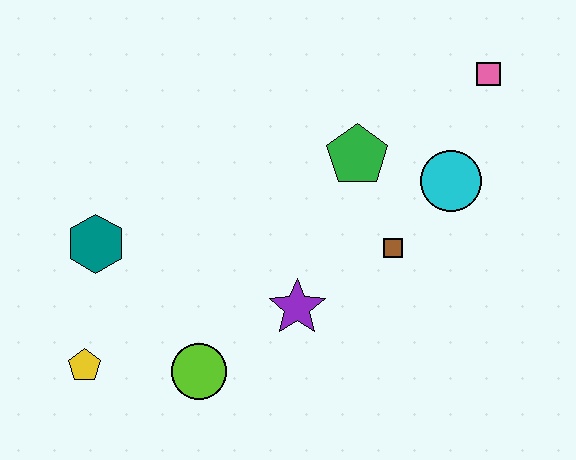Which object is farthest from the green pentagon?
The yellow pentagon is farthest from the green pentagon.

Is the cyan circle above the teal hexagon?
Yes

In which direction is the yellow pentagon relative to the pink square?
The yellow pentagon is to the left of the pink square.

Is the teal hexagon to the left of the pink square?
Yes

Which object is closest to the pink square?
The cyan circle is closest to the pink square.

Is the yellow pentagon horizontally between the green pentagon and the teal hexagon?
No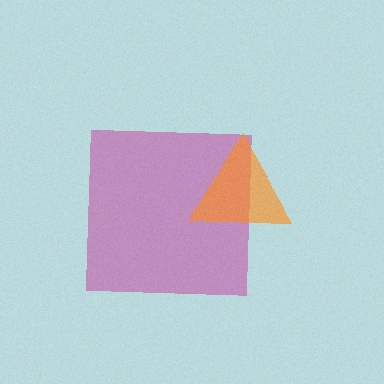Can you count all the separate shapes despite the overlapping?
Yes, there are 2 separate shapes.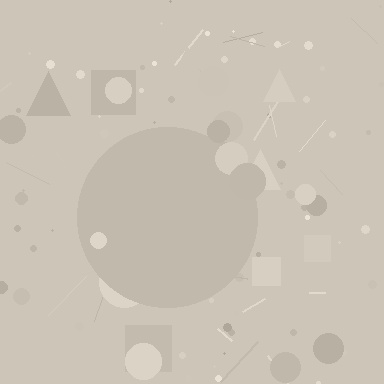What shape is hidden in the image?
A circle is hidden in the image.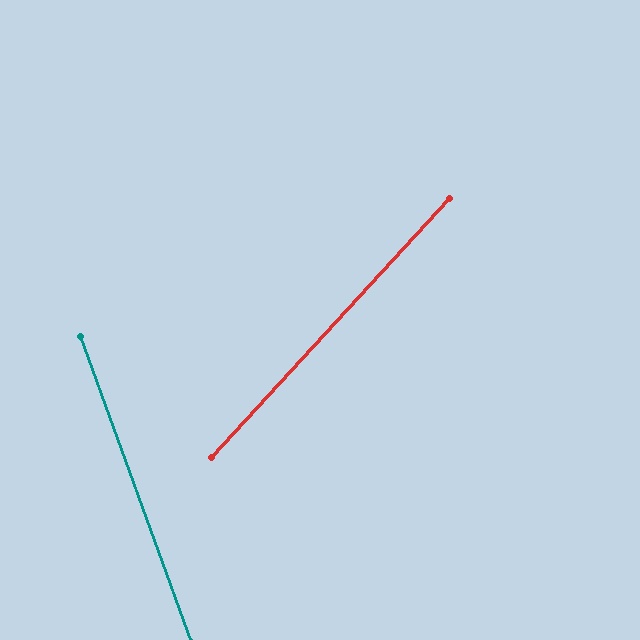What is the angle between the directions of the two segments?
Approximately 63 degrees.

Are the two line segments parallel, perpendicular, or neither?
Neither parallel nor perpendicular — they differ by about 63°.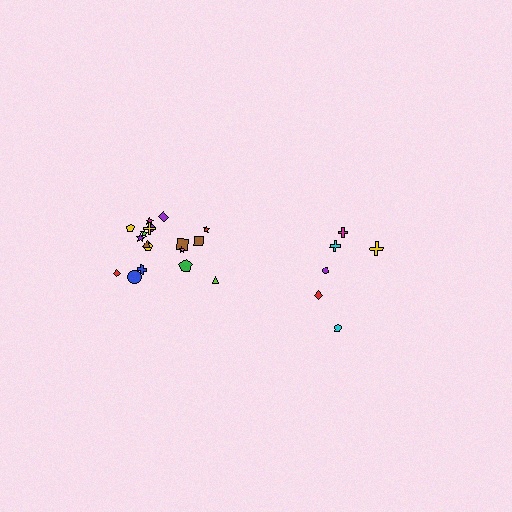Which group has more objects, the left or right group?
The left group.